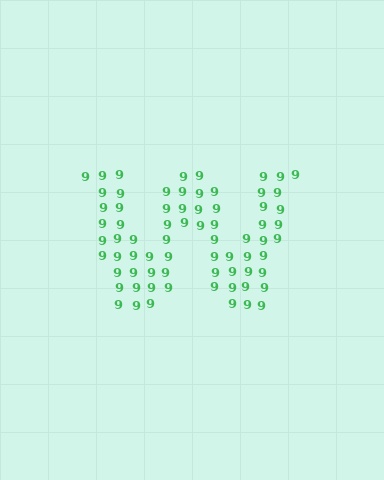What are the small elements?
The small elements are digit 9's.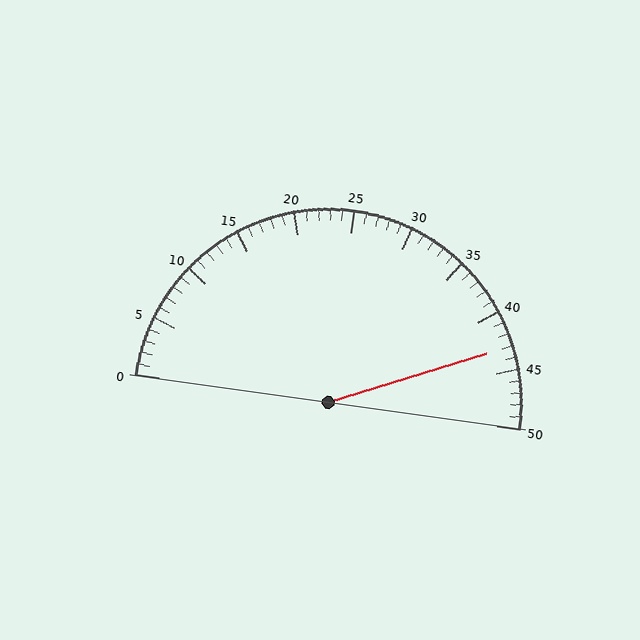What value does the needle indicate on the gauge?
The needle indicates approximately 43.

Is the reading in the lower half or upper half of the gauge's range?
The reading is in the upper half of the range (0 to 50).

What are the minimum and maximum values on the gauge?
The gauge ranges from 0 to 50.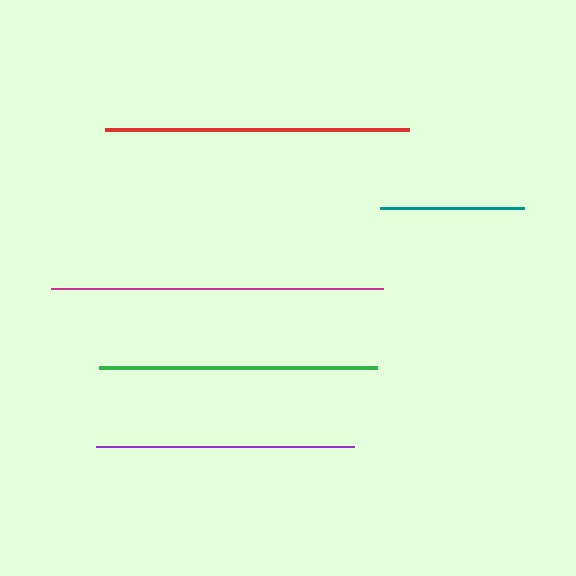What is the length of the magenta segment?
The magenta segment is approximately 332 pixels long.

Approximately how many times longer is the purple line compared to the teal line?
The purple line is approximately 1.8 times the length of the teal line.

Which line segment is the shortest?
The teal line is the shortest at approximately 144 pixels.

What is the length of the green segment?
The green segment is approximately 279 pixels long.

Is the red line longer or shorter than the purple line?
The red line is longer than the purple line.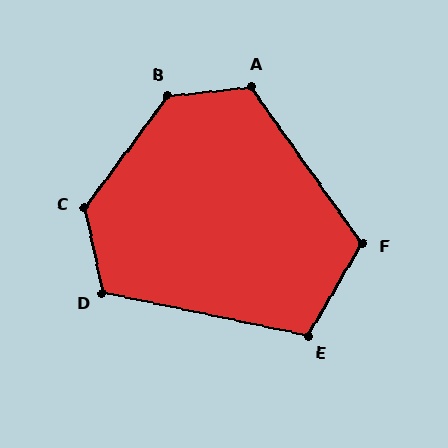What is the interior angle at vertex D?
Approximately 113 degrees (obtuse).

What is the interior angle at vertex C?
Approximately 132 degrees (obtuse).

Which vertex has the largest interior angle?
B, at approximately 133 degrees.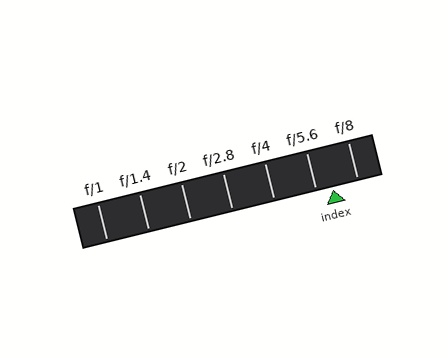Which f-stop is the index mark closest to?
The index mark is closest to f/5.6.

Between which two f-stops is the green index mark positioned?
The index mark is between f/5.6 and f/8.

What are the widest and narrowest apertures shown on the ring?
The widest aperture shown is f/1 and the narrowest is f/8.